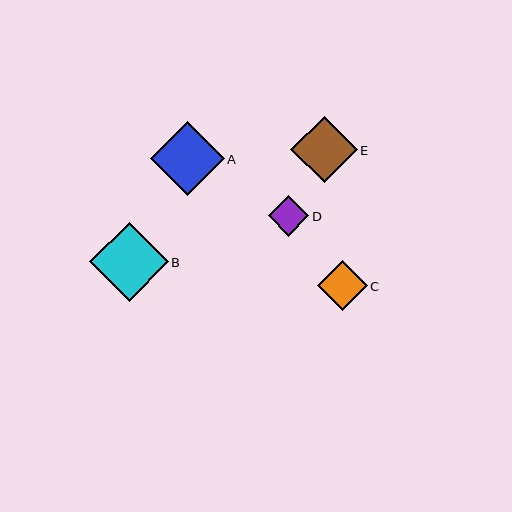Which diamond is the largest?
Diamond B is the largest with a size of approximately 79 pixels.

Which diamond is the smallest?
Diamond D is the smallest with a size of approximately 41 pixels.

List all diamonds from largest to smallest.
From largest to smallest: B, A, E, C, D.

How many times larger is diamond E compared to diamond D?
Diamond E is approximately 1.6 times the size of diamond D.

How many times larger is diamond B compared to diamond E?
Diamond B is approximately 1.2 times the size of diamond E.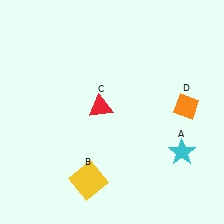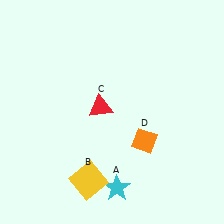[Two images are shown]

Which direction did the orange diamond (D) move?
The orange diamond (D) moved left.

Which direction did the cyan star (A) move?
The cyan star (A) moved left.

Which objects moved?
The objects that moved are: the cyan star (A), the orange diamond (D).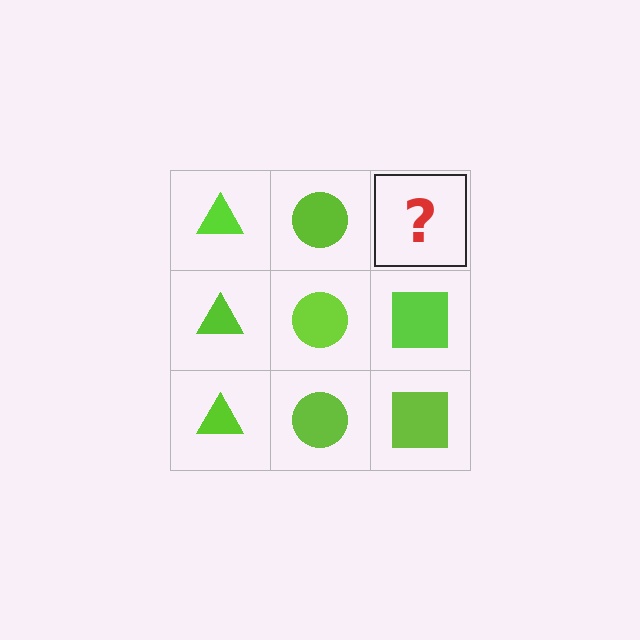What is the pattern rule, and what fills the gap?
The rule is that each column has a consistent shape. The gap should be filled with a lime square.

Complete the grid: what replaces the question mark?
The question mark should be replaced with a lime square.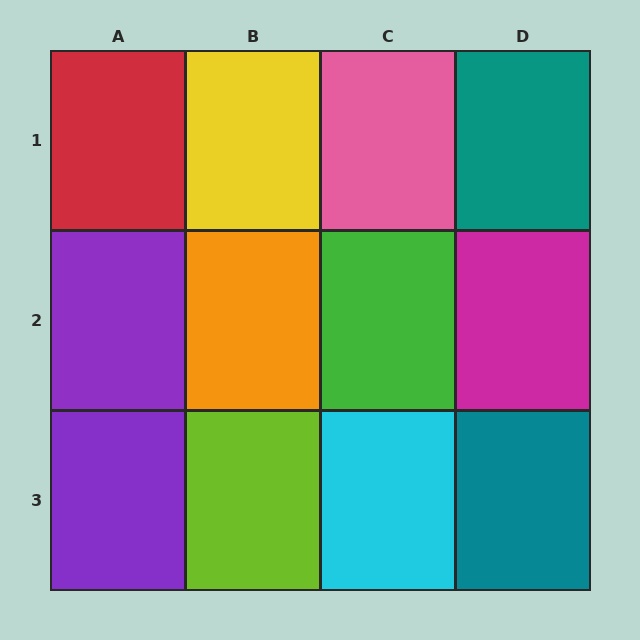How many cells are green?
1 cell is green.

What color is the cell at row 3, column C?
Cyan.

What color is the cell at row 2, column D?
Magenta.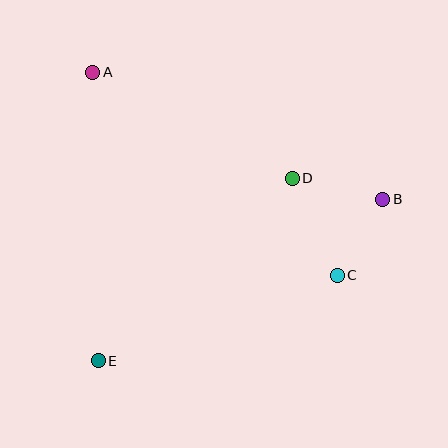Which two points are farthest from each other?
Points B and E are farthest from each other.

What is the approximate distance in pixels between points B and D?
The distance between B and D is approximately 93 pixels.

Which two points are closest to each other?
Points B and C are closest to each other.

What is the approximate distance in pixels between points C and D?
The distance between C and D is approximately 107 pixels.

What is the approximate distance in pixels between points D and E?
The distance between D and E is approximately 266 pixels.